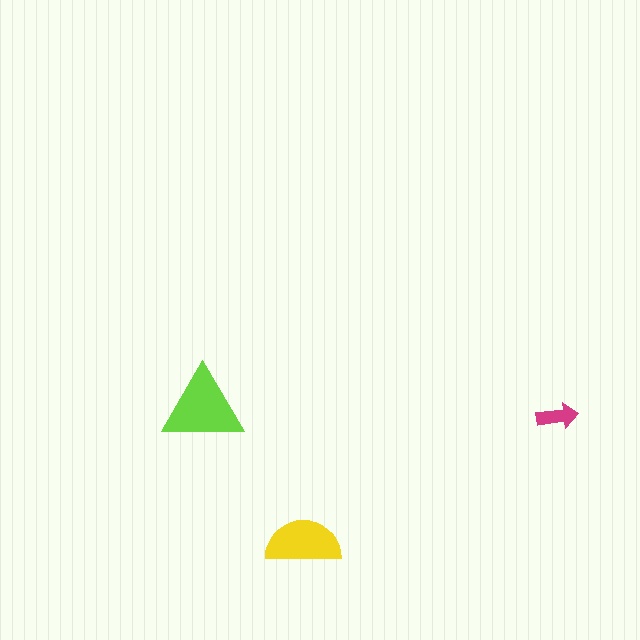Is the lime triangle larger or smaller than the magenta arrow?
Larger.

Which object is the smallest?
The magenta arrow.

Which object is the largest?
The lime triangle.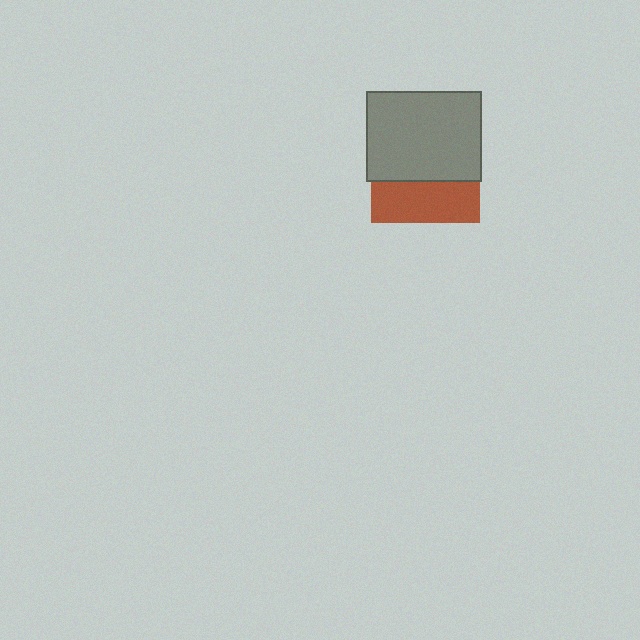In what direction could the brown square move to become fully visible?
The brown square could move down. That would shift it out from behind the gray rectangle entirely.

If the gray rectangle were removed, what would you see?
You would see the complete brown square.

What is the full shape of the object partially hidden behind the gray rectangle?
The partially hidden object is a brown square.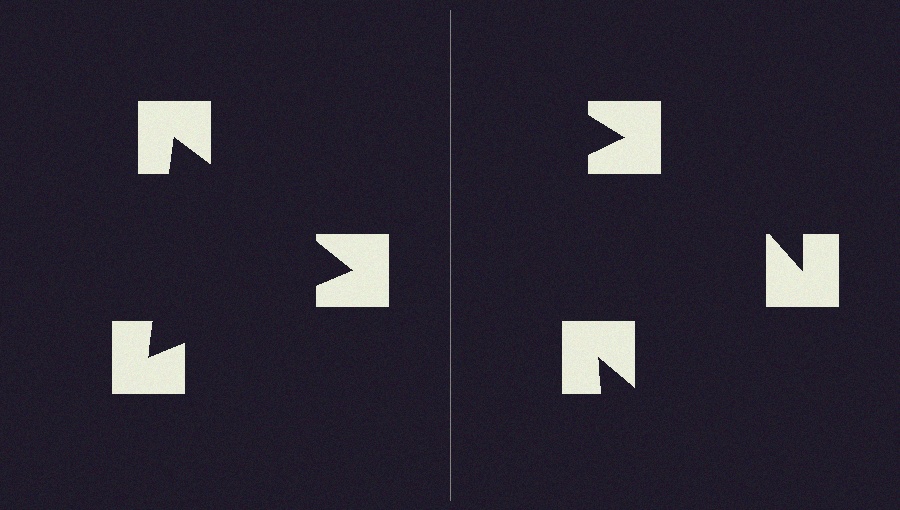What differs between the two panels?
The notched squares are positioned identically on both sides; only the wedge orientations differ. On the left they align to a triangle; on the right they are misaligned.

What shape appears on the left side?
An illusory triangle.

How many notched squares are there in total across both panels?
6 — 3 on each side.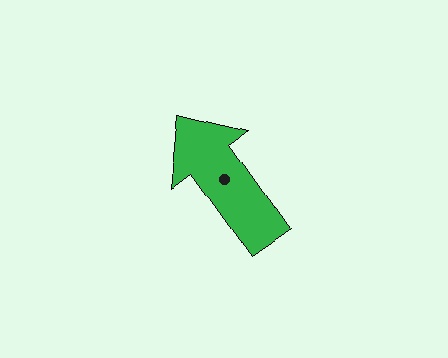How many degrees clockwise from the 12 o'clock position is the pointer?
Approximately 325 degrees.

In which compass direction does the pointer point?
Northwest.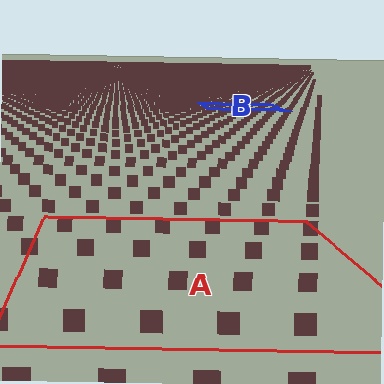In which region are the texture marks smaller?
The texture marks are smaller in region B, because it is farther away.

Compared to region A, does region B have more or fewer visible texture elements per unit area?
Region B has more texture elements per unit area — they are packed more densely because it is farther away.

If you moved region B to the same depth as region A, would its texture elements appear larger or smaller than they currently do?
They would appear larger. At a closer depth, the same texture elements are projected at a bigger on-screen size.